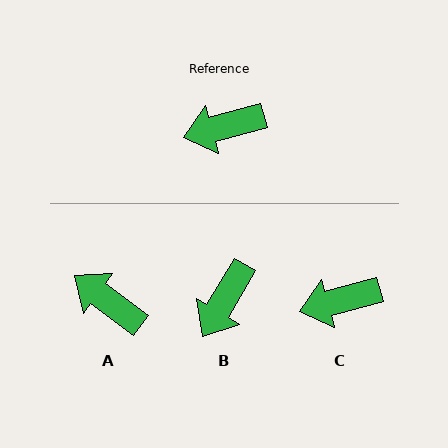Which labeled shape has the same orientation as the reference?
C.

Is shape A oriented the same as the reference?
No, it is off by about 52 degrees.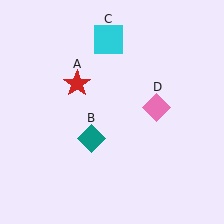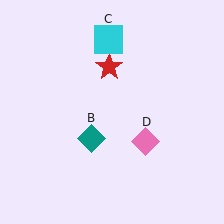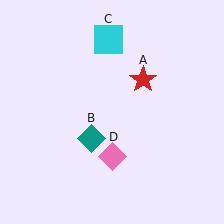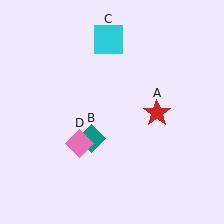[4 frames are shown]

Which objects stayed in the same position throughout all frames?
Teal diamond (object B) and cyan square (object C) remained stationary.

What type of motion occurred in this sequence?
The red star (object A), pink diamond (object D) rotated clockwise around the center of the scene.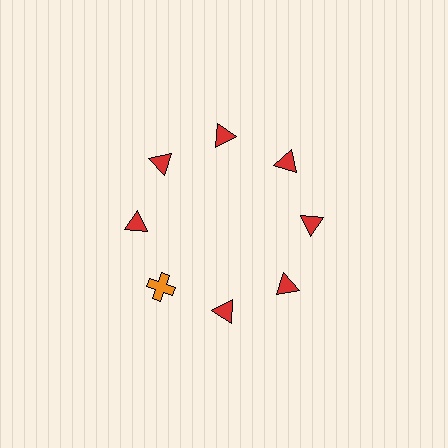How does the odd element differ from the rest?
It differs in both color (orange instead of red) and shape (cross instead of triangle).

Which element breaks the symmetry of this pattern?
The orange cross at roughly the 8 o'clock position breaks the symmetry. All other shapes are red triangles.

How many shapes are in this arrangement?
There are 8 shapes arranged in a ring pattern.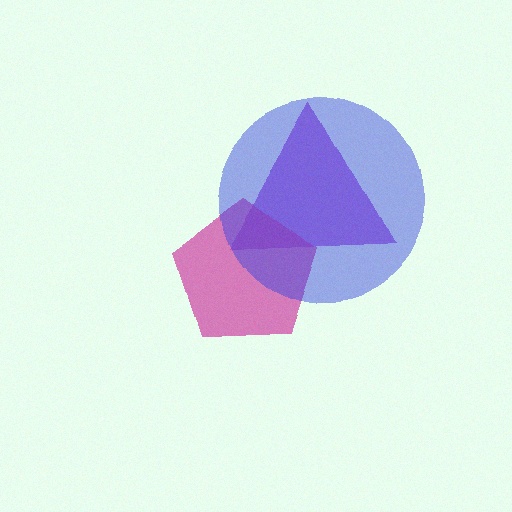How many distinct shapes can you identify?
There are 3 distinct shapes: a purple triangle, a magenta pentagon, a blue circle.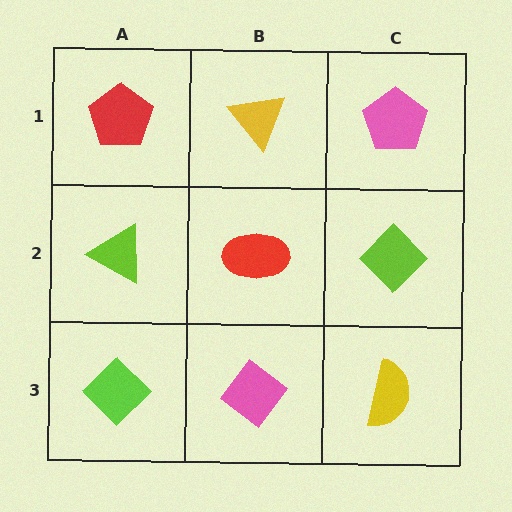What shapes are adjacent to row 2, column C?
A pink pentagon (row 1, column C), a yellow semicircle (row 3, column C), a red ellipse (row 2, column B).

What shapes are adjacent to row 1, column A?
A lime triangle (row 2, column A), a yellow triangle (row 1, column B).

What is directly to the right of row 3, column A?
A pink diamond.